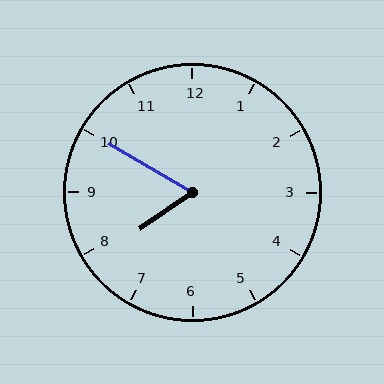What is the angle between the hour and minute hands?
Approximately 65 degrees.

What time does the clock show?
7:50.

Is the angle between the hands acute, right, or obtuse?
It is acute.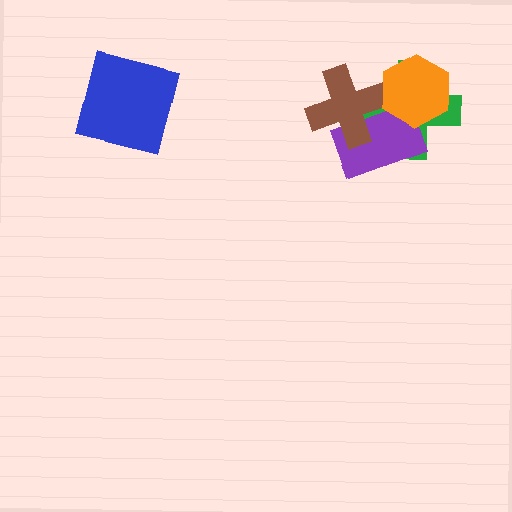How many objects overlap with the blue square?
0 objects overlap with the blue square.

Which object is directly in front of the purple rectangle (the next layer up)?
The brown cross is directly in front of the purple rectangle.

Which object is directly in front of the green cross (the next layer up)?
The purple rectangle is directly in front of the green cross.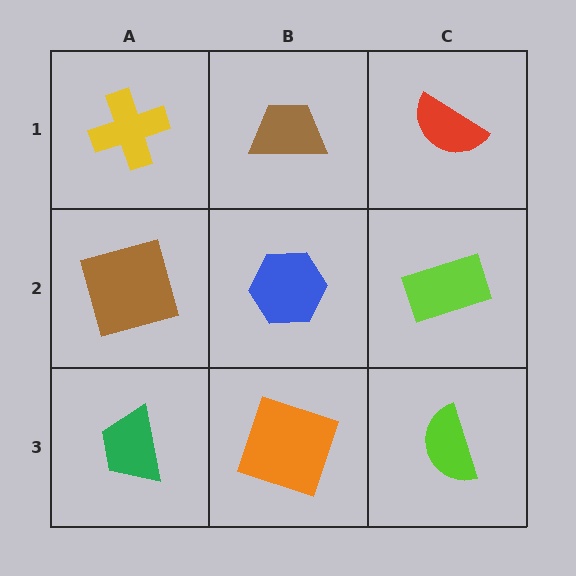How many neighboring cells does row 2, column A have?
3.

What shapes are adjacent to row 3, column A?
A brown square (row 2, column A), an orange square (row 3, column B).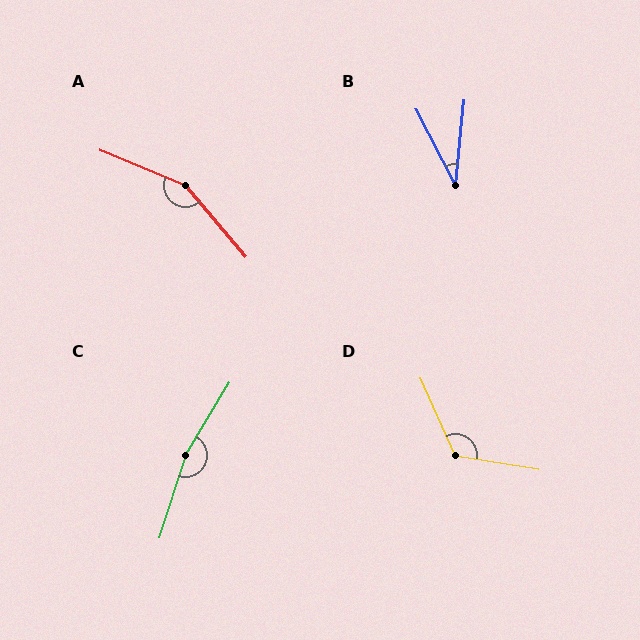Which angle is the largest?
C, at approximately 167 degrees.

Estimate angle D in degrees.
Approximately 123 degrees.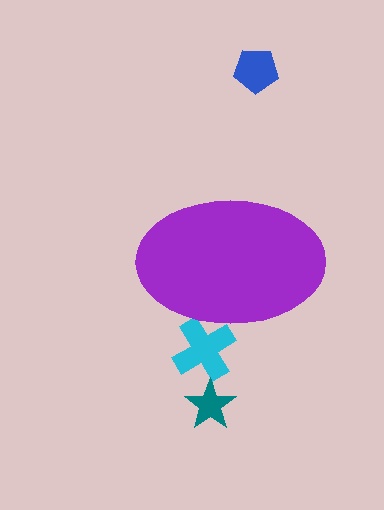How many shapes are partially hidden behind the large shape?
1 shape is partially hidden.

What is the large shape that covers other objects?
A purple ellipse.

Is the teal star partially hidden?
No, the teal star is fully visible.